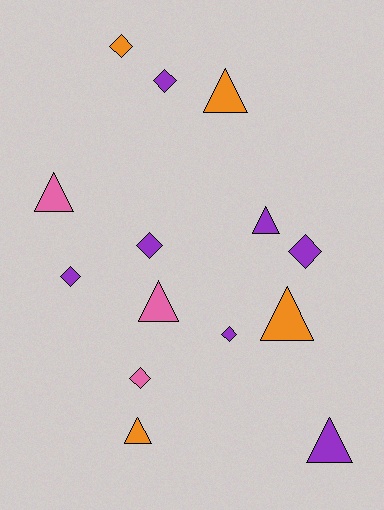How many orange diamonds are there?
There is 1 orange diamond.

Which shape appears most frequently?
Diamond, with 7 objects.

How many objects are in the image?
There are 14 objects.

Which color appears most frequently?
Purple, with 7 objects.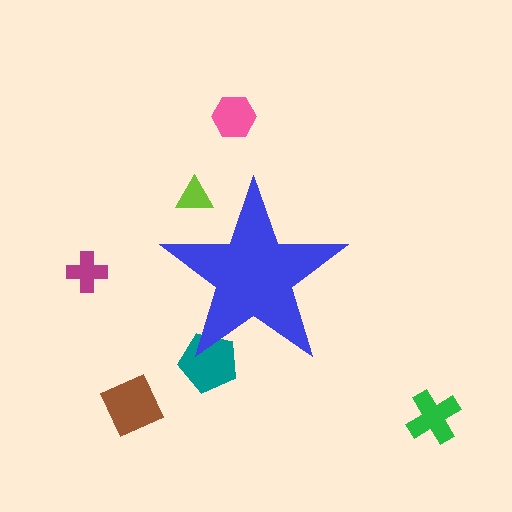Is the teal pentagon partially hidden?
Yes, the teal pentagon is partially hidden behind the blue star.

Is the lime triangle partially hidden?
Yes, the lime triangle is partially hidden behind the blue star.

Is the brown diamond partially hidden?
No, the brown diamond is fully visible.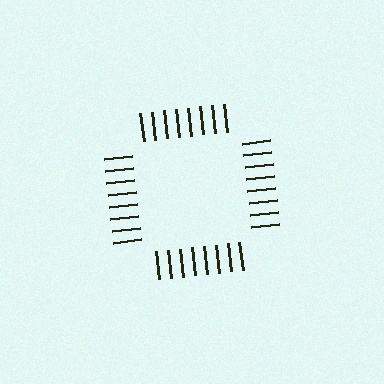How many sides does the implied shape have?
4 sides — the line-ends trace a square.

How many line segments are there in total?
32 — 8 along each of the 4 edges.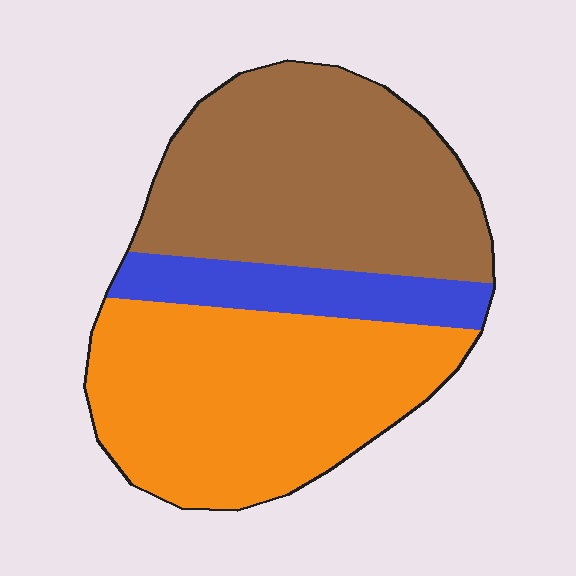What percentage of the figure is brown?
Brown covers 43% of the figure.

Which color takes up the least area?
Blue, at roughly 15%.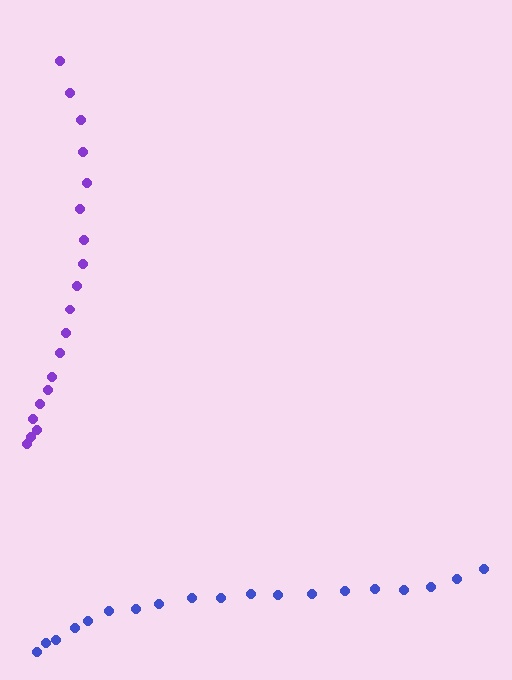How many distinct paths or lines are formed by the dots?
There are 2 distinct paths.